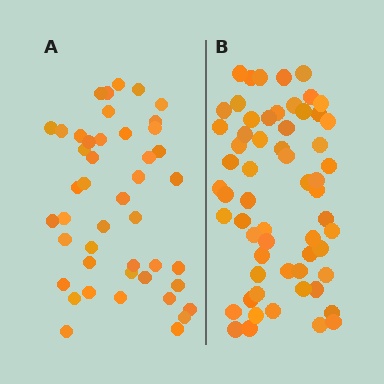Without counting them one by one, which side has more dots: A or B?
Region B (the right region) has more dots.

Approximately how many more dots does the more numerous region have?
Region B has approximately 15 more dots than region A.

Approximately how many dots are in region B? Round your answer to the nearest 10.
About 60 dots.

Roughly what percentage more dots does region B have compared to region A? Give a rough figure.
About 35% more.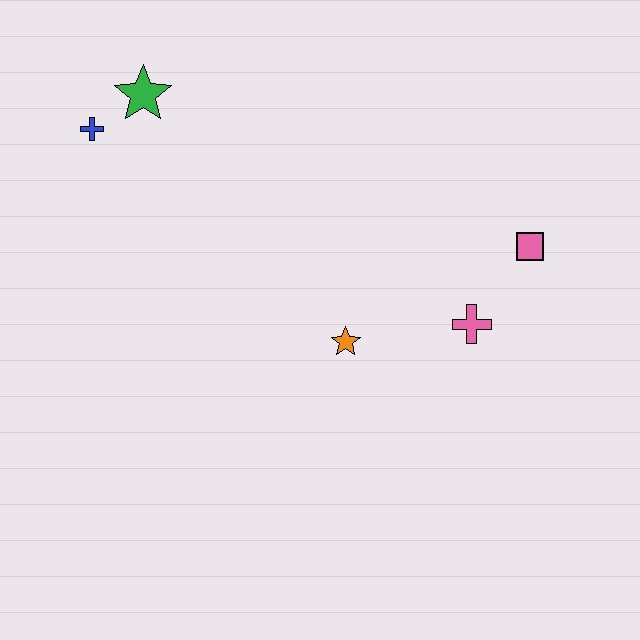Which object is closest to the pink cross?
The pink square is closest to the pink cross.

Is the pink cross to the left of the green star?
No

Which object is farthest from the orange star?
The blue cross is farthest from the orange star.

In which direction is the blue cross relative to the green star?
The blue cross is to the left of the green star.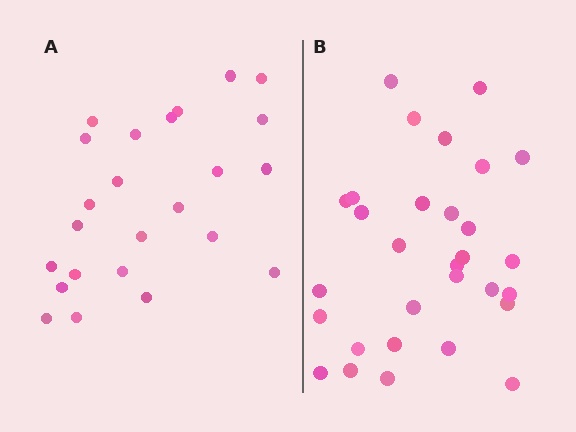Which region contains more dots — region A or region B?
Region B (the right region) has more dots.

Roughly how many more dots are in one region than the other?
Region B has about 6 more dots than region A.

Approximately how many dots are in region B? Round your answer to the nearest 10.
About 30 dots.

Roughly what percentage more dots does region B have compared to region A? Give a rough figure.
About 25% more.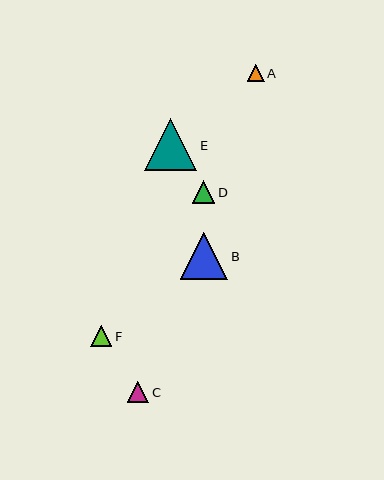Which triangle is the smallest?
Triangle A is the smallest with a size of approximately 17 pixels.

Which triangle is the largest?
Triangle E is the largest with a size of approximately 52 pixels.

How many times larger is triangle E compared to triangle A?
Triangle E is approximately 3.1 times the size of triangle A.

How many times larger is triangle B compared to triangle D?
Triangle B is approximately 2.1 times the size of triangle D.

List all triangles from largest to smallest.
From largest to smallest: E, B, D, C, F, A.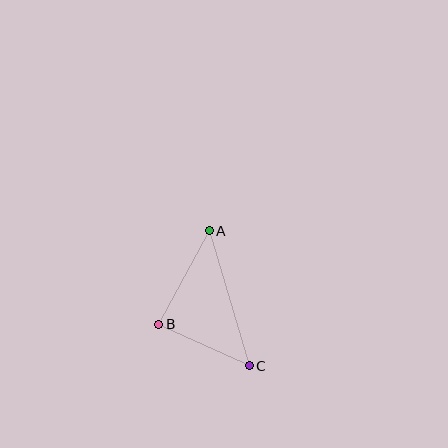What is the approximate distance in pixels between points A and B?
The distance between A and B is approximately 106 pixels.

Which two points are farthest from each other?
Points A and C are farthest from each other.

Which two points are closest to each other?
Points B and C are closest to each other.